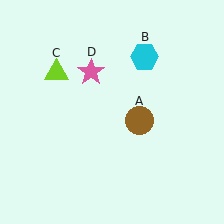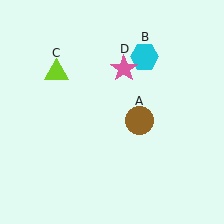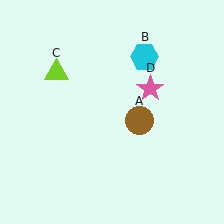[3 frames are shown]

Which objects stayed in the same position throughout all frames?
Brown circle (object A) and cyan hexagon (object B) and lime triangle (object C) remained stationary.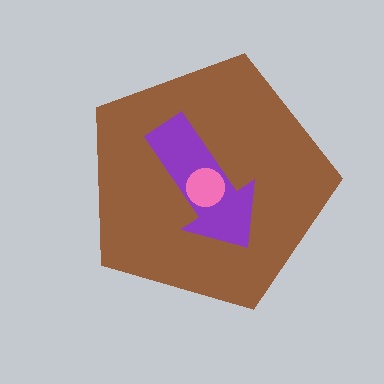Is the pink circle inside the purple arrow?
Yes.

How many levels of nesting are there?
3.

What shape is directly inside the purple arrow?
The pink circle.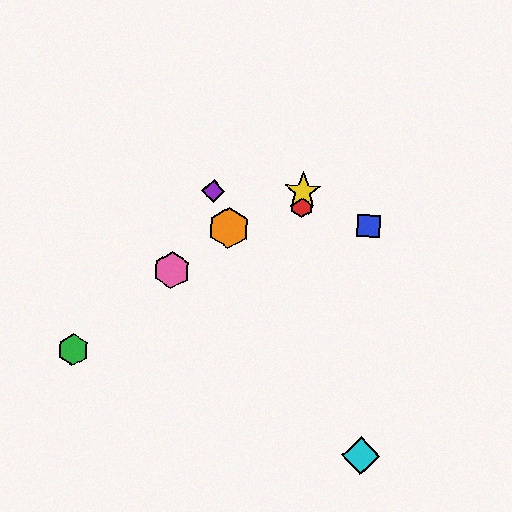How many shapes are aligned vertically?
2 shapes (the red hexagon, the yellow star) are aligned vertically.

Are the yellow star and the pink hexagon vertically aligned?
No, the yellow star is at x≈303 and the pink hexagon is at x≈172.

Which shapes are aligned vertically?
The red hexagon, the yellow star are aligned vertically.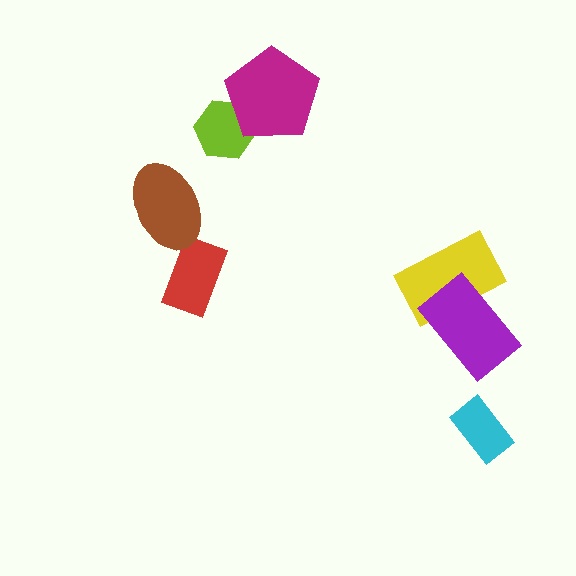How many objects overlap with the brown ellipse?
0 objects overlap with the brown ellipse.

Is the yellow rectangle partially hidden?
Yes, it is partially covered by another shape.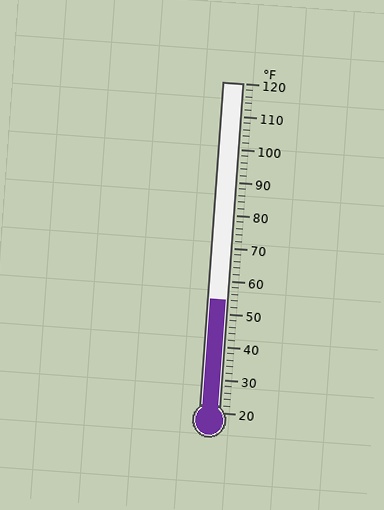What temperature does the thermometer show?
The thermometer shows approximately 54°F.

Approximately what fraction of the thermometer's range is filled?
The thermometer is filled to approximately 35% of its range.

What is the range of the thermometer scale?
The thermometer scale ranges from 20°F to 120°F.